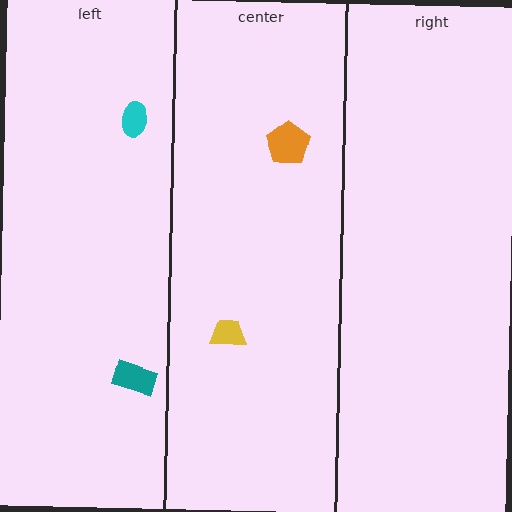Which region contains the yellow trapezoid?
The center region.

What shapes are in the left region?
The cyan ellipse, the teal rectangle.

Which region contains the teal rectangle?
The left region.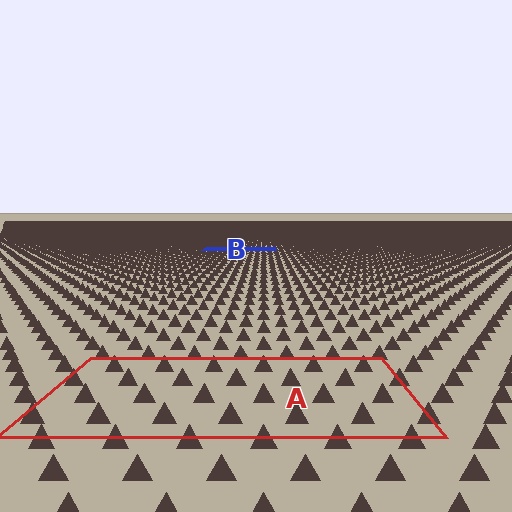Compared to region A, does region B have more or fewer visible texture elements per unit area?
Region B has more texture elements per unit area — they are packed more densely because it is farther away.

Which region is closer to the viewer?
Region A is closer. The texture elements there are larger and more spread out.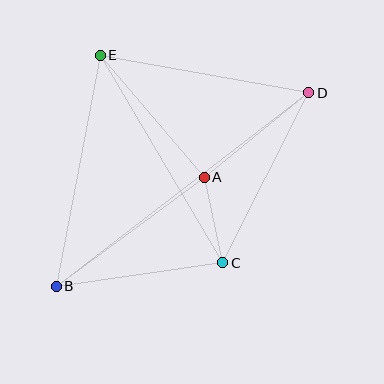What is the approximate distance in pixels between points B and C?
The distance between B and C is approximately 168 pixels.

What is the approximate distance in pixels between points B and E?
The distance between B and E is approximately 235 pixels.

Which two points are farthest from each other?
Points B and D are farthest from each other.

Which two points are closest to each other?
Points A and C are closest to each other.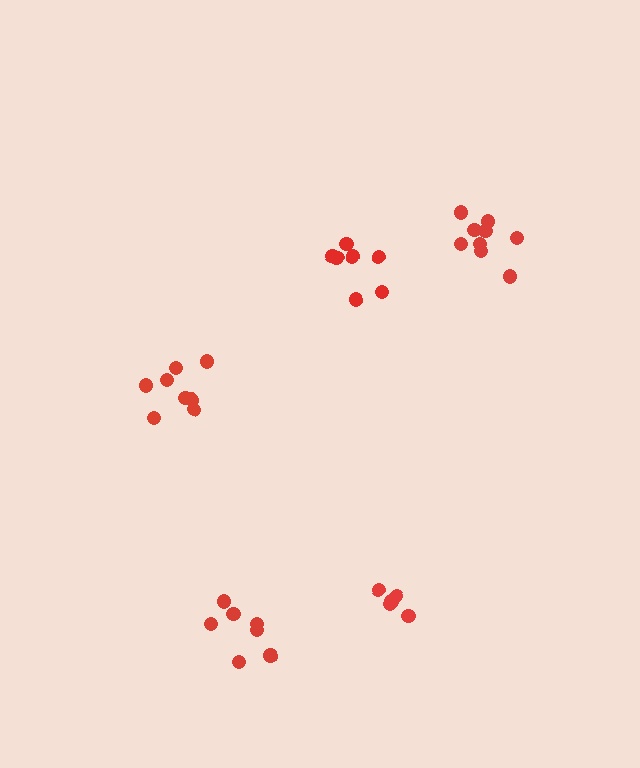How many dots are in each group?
Group 1: 7 dots, Group 2: 8 dots, Group 3: 9 dots, Group 4: 7 dots, Group 5: 5 dots (36 total).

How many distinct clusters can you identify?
There are 5 distinct clusters.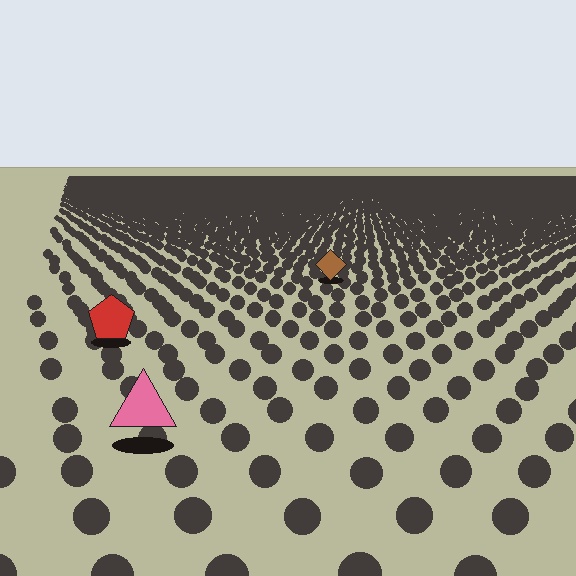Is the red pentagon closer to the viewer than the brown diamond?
Yes. The red pentagon is closer — you can tell from the texture gradient: the ground texture is coarser near it.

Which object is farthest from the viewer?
The brown diamond is farthest from the viewer. It appears smaller and the ground texture around it is denser.